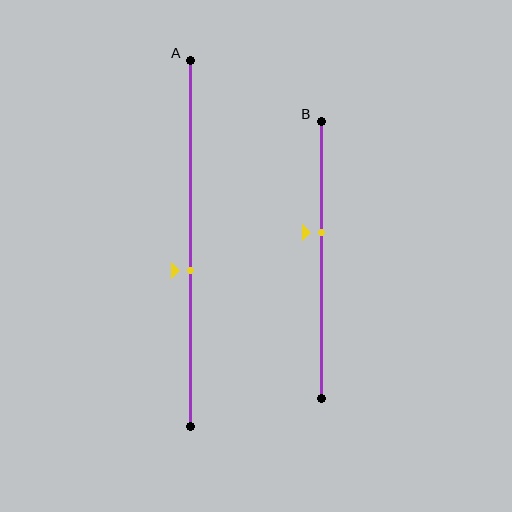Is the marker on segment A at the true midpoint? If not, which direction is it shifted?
No, the marker on segment A is shifted downward by about 8% of the segment length.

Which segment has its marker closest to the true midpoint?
Segment A has its marker closest to the true midpoint.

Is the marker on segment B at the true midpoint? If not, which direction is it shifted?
No, the marker on segment B is shifted upward by about 10% of the segment length.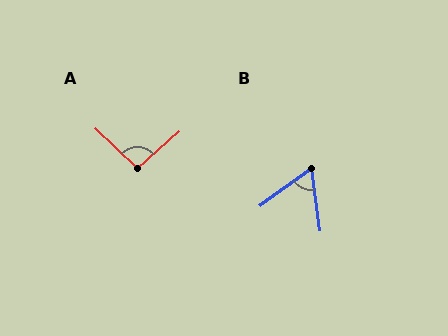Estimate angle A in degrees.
Approximately 95 degrees.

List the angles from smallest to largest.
B (62°), A (95°).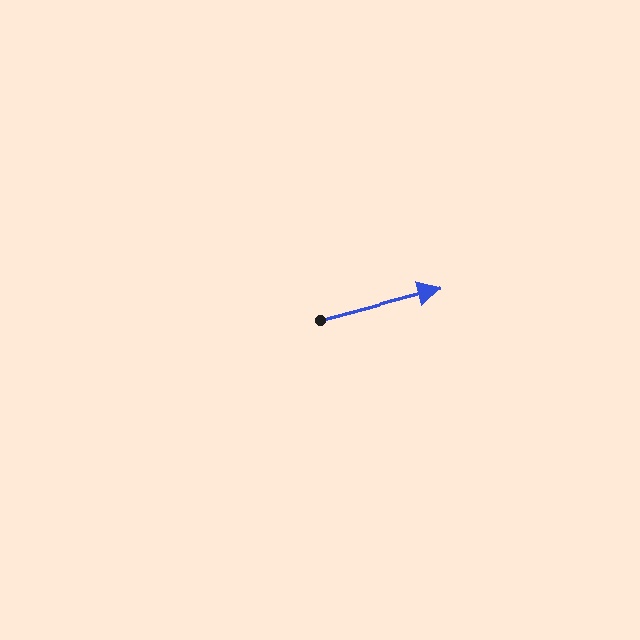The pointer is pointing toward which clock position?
Roughly 3 o'clock.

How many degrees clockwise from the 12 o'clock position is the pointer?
Approximately 75 degrees.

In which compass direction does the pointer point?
East.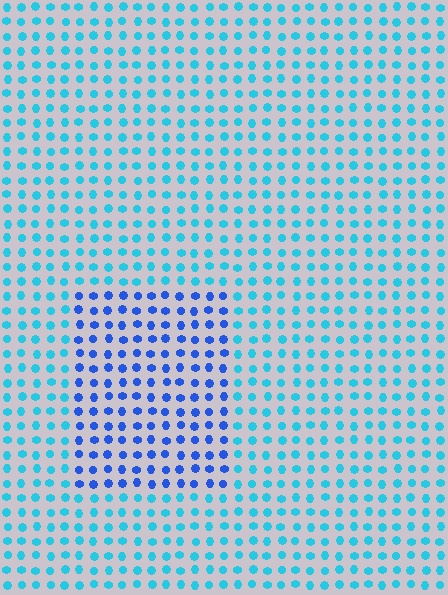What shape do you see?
I see a rectangle.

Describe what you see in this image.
The image is filled with small cyan elements in a uniform arrangement. A rectangle-shaped region is visible where the elements are tinted to a slightly different hue, forming a subtle color boundary.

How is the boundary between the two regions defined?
The boundary is defined purely by a slight shift in hue (about 37 degrees). Spacing, size, and orientation are identical on both sides.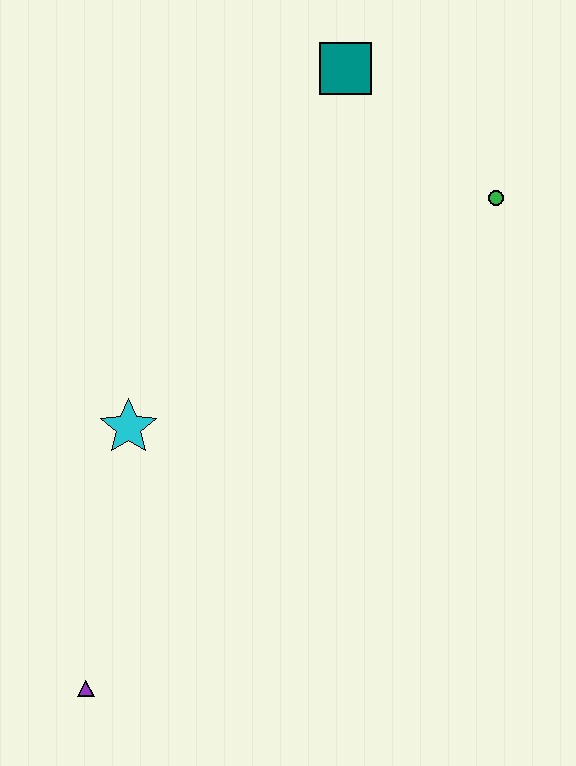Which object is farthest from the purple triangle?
The teal square is farthest from the purple triangle.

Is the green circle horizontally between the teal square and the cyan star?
No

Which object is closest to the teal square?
The green circle is closest to the teal square.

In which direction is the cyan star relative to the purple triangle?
The cyan star is above the purple triangle.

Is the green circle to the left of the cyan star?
No